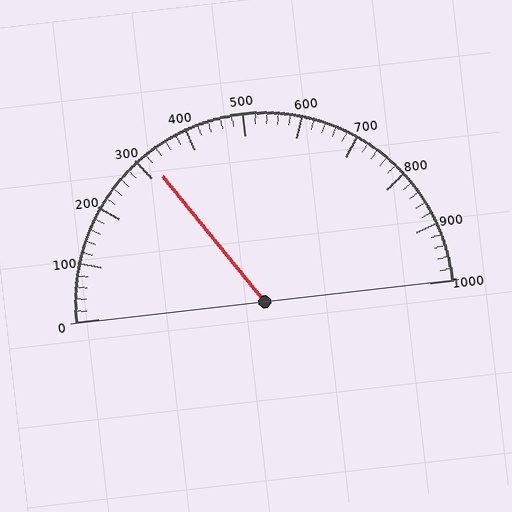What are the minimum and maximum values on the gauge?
The gauge ranges from 0 to 1000.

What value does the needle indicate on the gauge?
The needle indicates approximately 320.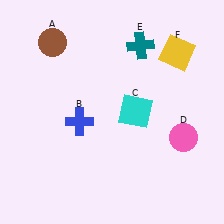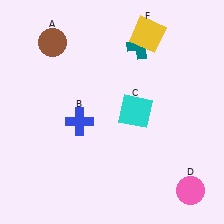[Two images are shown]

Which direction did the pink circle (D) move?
The pink circle (D) moved down.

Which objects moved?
The objects that moved are: the pink circle (D), the yellow square (F).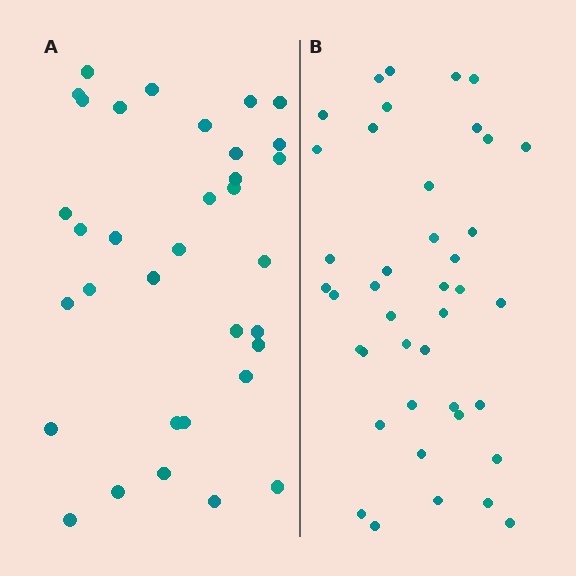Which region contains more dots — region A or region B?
Region B (the right region) has more dots.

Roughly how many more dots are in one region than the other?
Region B has roughly 8 or so more dots than region A.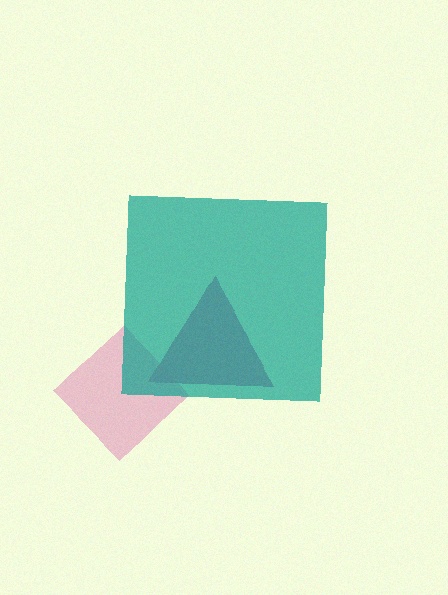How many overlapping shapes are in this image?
There are 3 overlapping shapes in the image.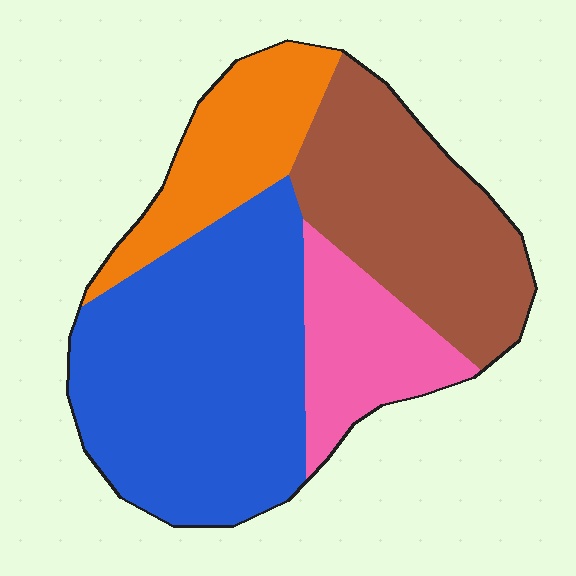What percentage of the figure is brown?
Brown takes up between a sixth and a third of the figure.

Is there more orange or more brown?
Brown.